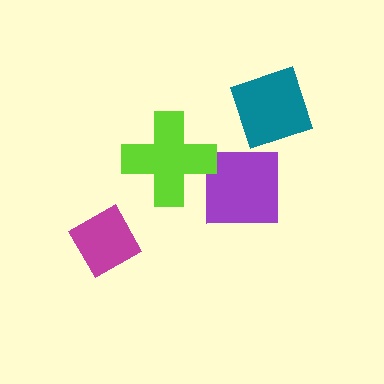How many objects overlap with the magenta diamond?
0 objects overlap with the magenta diamond.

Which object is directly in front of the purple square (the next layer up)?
The teal diamond is directly in front of the purple square.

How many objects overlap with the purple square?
2 objects overlap with the purple square.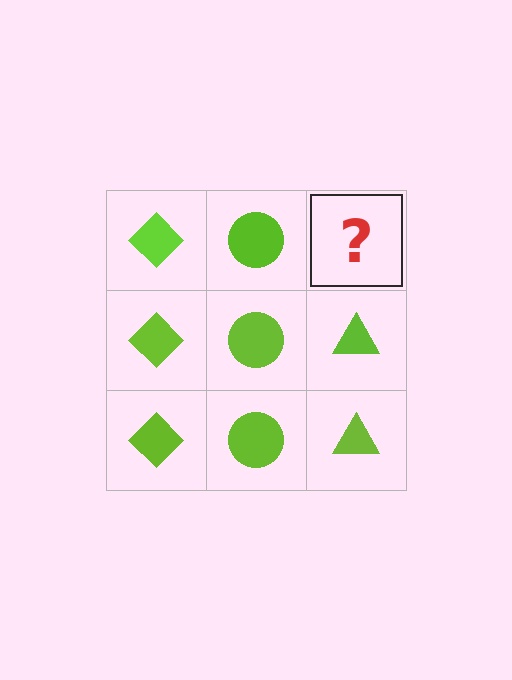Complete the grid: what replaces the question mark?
The question mark should be replaced with a lime triangle.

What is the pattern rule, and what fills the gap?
The rule is that each column has a consistent shape. The gap should be filled with a lime triangle.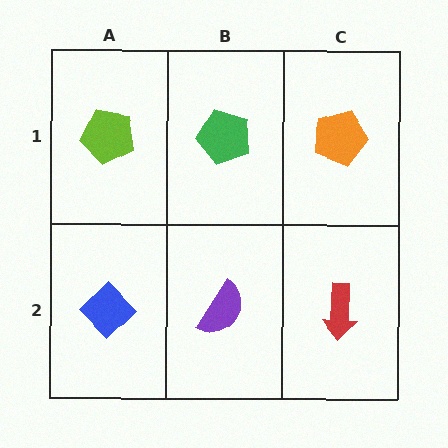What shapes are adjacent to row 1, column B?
A purple semicircle (row 2, column B), a lime pentagon (row 1, column A), an orange pentagon (row 1, column C).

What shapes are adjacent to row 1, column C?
A red arrow (row 2, column C), a green pentagon (row 1, column B).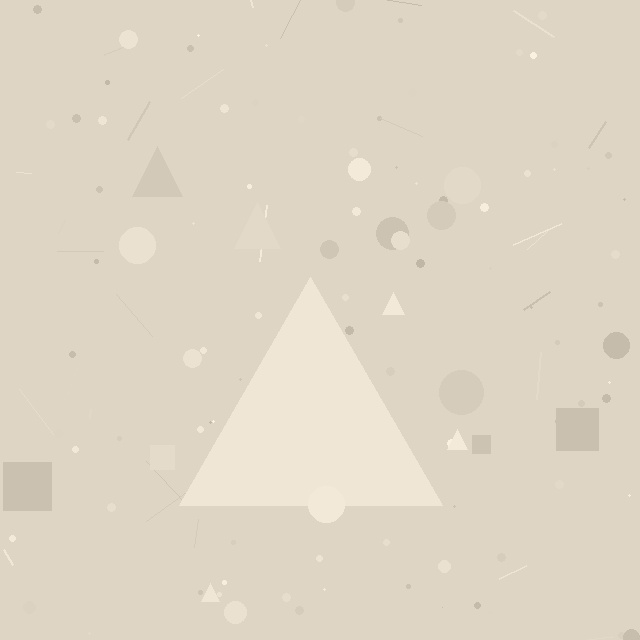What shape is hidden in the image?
A triangle is hidden in the image.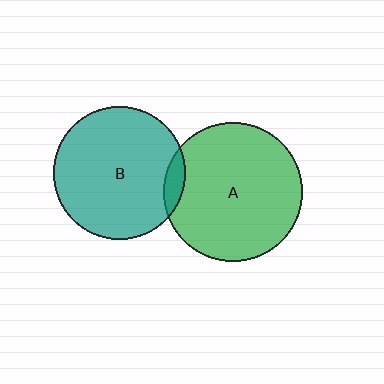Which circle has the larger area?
Circle A (green).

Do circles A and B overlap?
Yes.